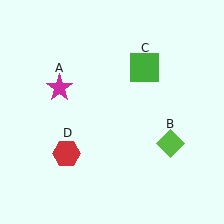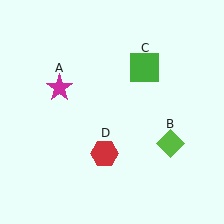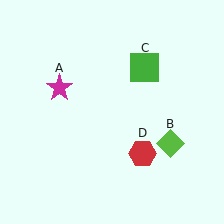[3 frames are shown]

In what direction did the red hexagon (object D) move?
The red hexagon (object D) moved right.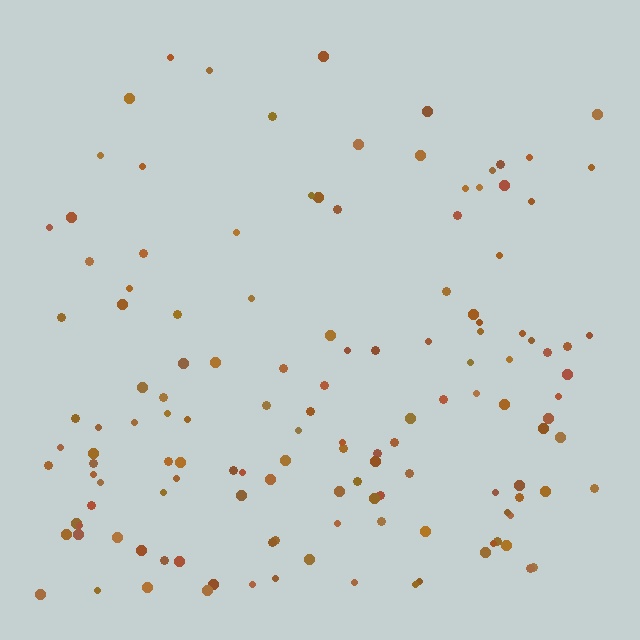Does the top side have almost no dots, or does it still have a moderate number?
Still a moderate number, just noticeably fewer than the bottom.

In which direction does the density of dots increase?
From top to bottom, with the bottom side densest.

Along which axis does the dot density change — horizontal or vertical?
Vertical.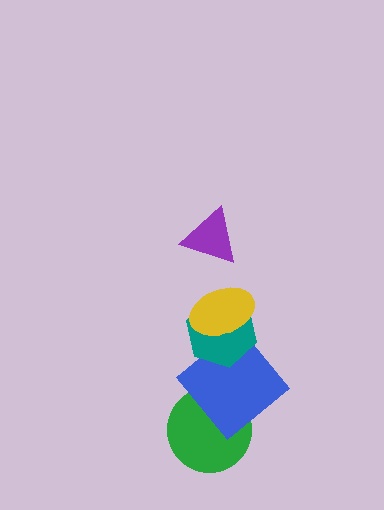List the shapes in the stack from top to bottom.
From top to bottom: the purple triangle, the yellow ellipse, the teal hexagon, the blue diamond, the green circle.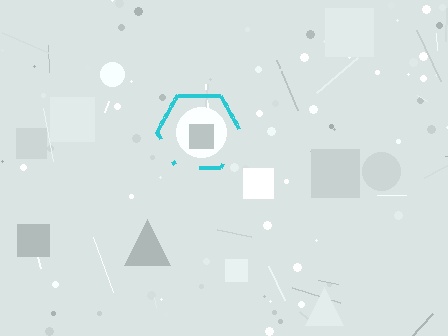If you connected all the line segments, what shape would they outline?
They would outline a hexagon.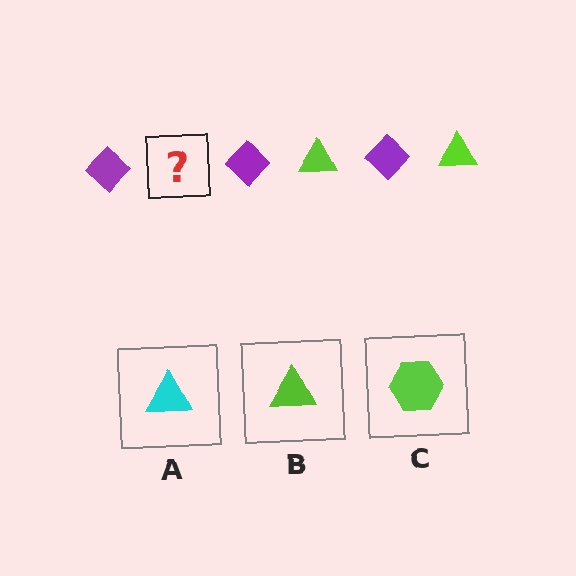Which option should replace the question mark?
Option B.